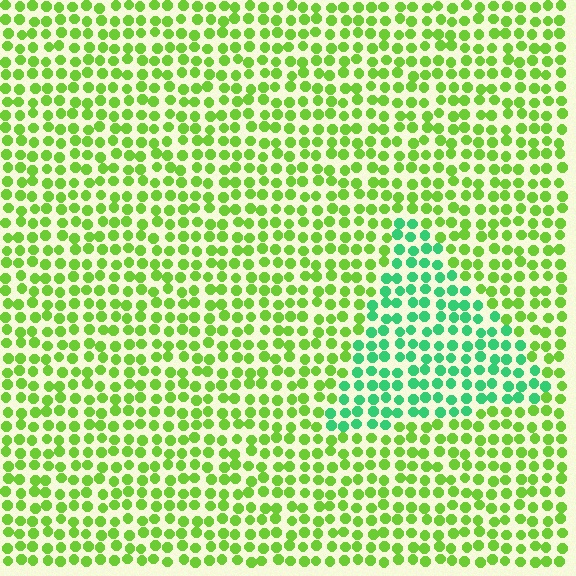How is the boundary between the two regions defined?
The boundary is defined purely by a slight shift in hue (about 47 degrees). Spacing, size, and orientation are identical on both sides.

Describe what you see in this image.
The image is filled with small lime elements in a uniform arrangement. A triangle-shaped region is visible where the elements are tinted to a slightly different hue, forming a subtle color boundary.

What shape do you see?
I see a triangle.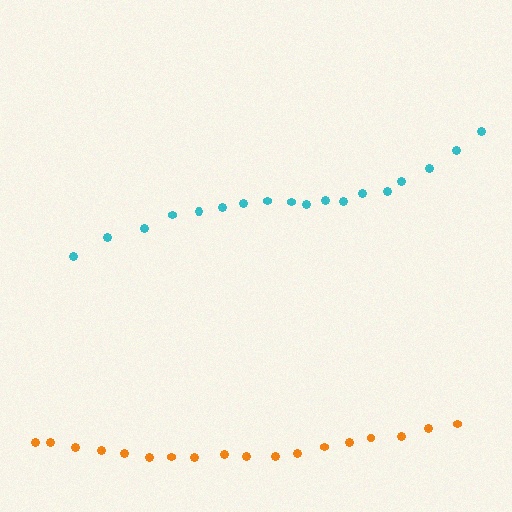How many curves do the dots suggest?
There are 2 distinct paths.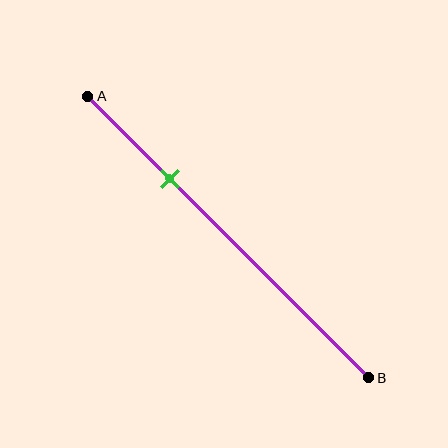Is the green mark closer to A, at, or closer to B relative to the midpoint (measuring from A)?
The green mark is closer to point A than the midpoint of segment AB.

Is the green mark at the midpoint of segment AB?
No, the mark is at about 30% from A, not at the 50% midpoint.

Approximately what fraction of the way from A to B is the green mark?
The green mark is approximately 30% of the way from A to B.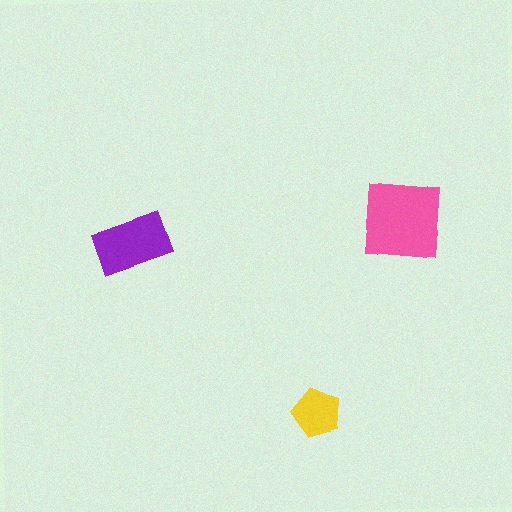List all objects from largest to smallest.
The pink square, the purple rectangle, the yellow pentagon.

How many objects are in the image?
There are 3 objects in the image.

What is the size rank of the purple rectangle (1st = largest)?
2nd.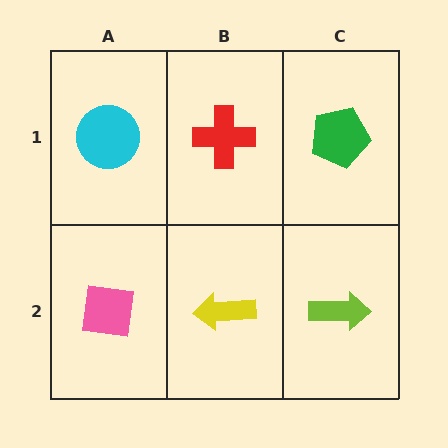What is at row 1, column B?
A red cross.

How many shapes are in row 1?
3 shapes.